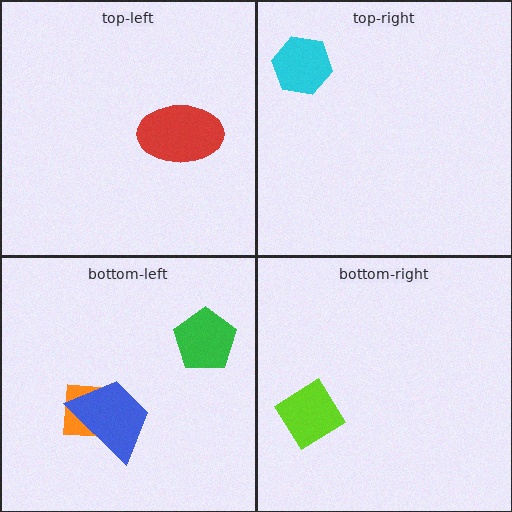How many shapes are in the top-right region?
1.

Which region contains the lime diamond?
The bottom-right region.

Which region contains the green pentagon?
The bottom-left region.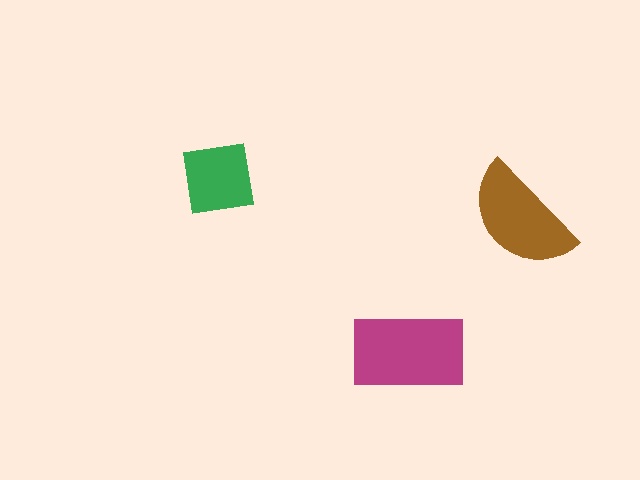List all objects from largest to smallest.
The magenta rectangle, the brown semicircle, the green square.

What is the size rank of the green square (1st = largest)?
3rd.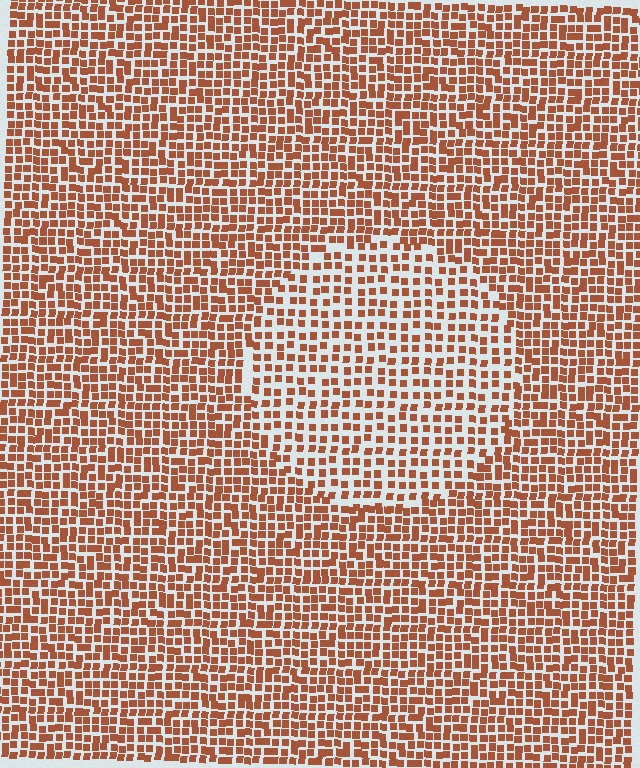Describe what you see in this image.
The image contains small brown elements arranged at two different densities. A circle-shaped region is visible where the elements are less densely packed than the surrounding area.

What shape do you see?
I see a circle.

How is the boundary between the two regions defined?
The boundary is defined by a change in element density (approximately 1.6x ratio). All elements are the same color, size, and shape.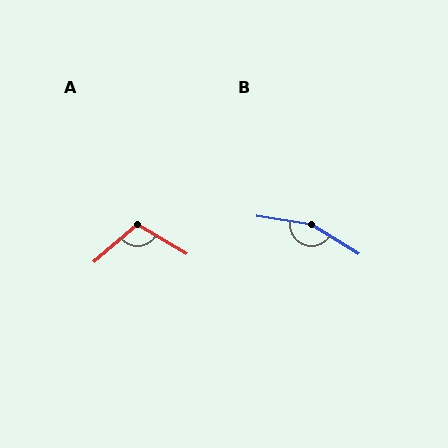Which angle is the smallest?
A, at approximately 109 degrees.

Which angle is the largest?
B, at approximately 157 degrees.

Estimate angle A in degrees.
Approximately 109 degrees.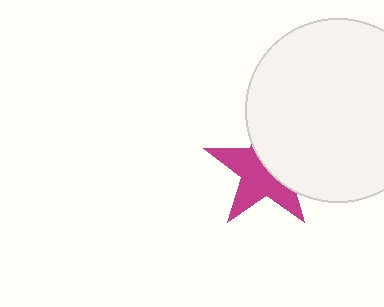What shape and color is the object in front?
The object in front is a white circle.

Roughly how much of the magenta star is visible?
About half of it is visible (roughly 56%).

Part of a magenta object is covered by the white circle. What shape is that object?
It is a star.